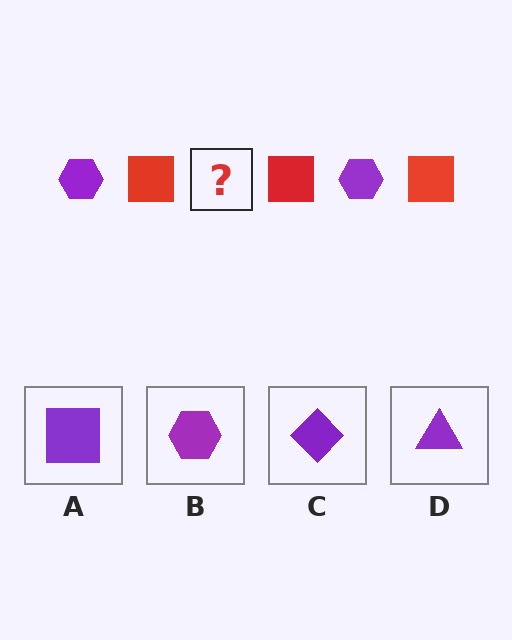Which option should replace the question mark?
Option B.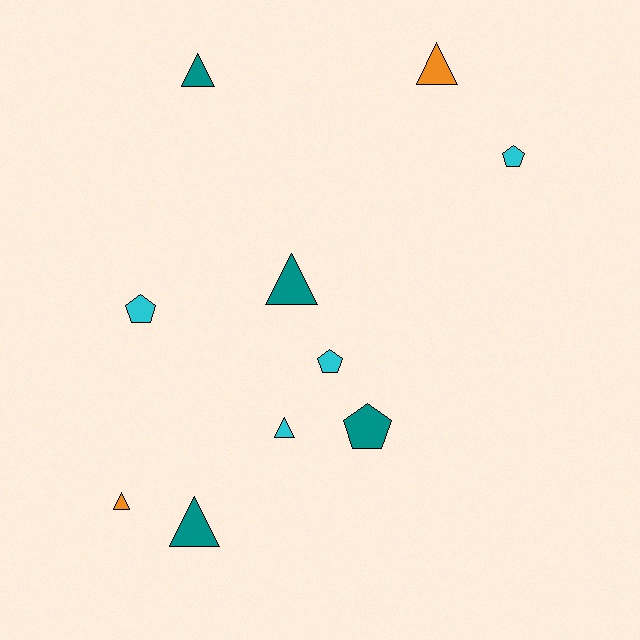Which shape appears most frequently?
Triangle, with 6 objects.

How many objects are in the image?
There are 10 objects.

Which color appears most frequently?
Teal, with 4 objects.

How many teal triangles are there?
There are 3 teal triangles.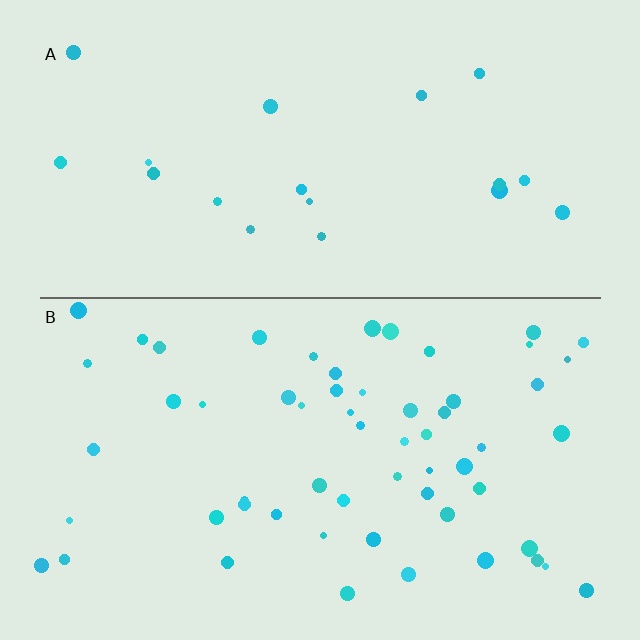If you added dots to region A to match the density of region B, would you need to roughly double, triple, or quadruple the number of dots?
Approximately triple.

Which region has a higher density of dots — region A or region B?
B (the bottom).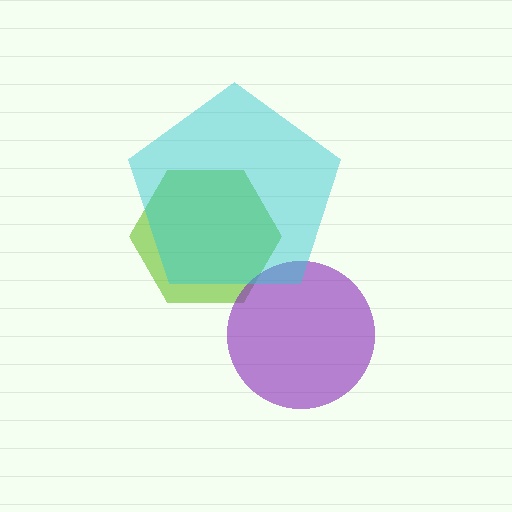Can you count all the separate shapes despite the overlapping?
Yes, there are 3 separate shapes.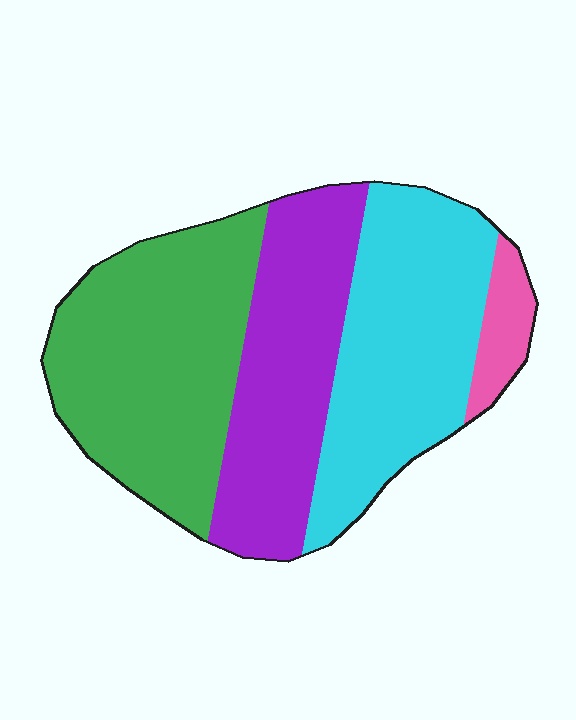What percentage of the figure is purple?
Purple covers around 25% of the figure.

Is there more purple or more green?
Green.